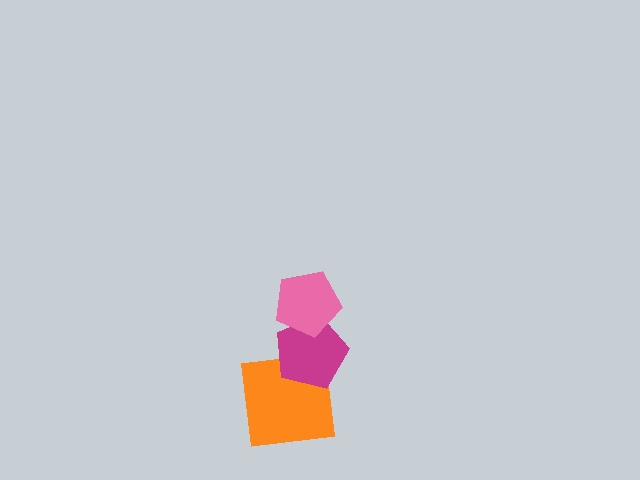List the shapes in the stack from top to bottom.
From top to bottom: the pink pentagon, the magenta pentagon, the orange square.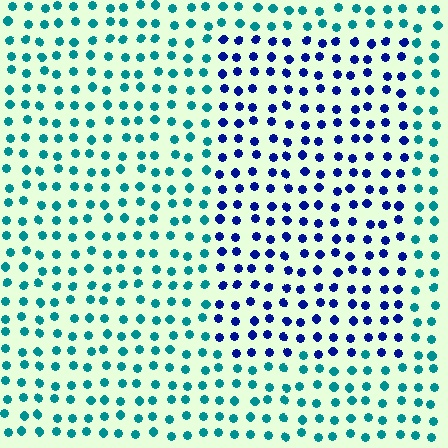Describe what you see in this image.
The image is filled with small teal elements in a uniform arrangement. A rectangle-shaped region is visible where the elements are tinted to a slightly different hue, forming a subtle color boundary.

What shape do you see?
I see a rectangle.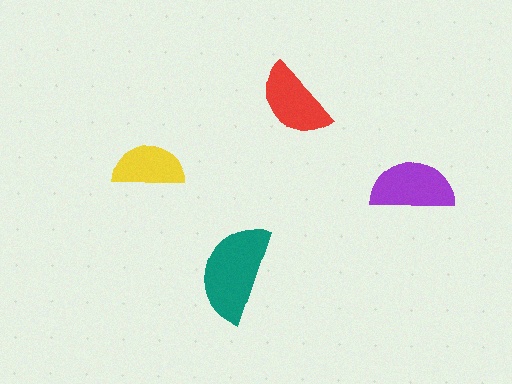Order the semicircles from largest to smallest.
the teal one, the purple one, the red one, the yellow one.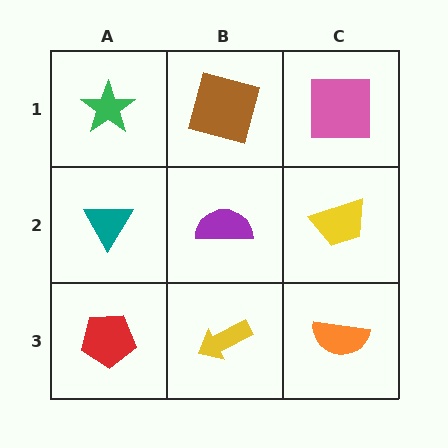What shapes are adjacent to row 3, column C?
A yellow trapezoid (row 2, column C), a yellow arrow (row 3, column B).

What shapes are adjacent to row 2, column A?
A green star (row 1, column A), a red pentagon (row 3, column A), a purple semicircle (row 2, column B).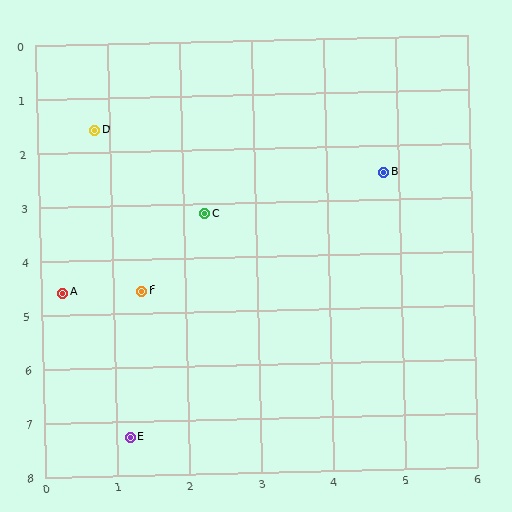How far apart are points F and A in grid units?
Points F and A are about 1.1 grid units apart.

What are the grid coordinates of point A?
Point A is at approximately (0.3, 4.6).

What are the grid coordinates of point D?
Point D is at approximately (0.8, 1.6).